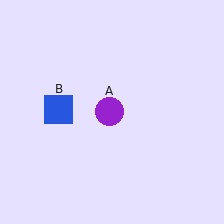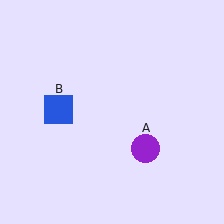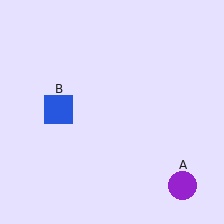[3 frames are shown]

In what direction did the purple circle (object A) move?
The purple circle (object A) moved down and to the right.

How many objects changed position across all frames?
1 object changed position: purple circle (object A).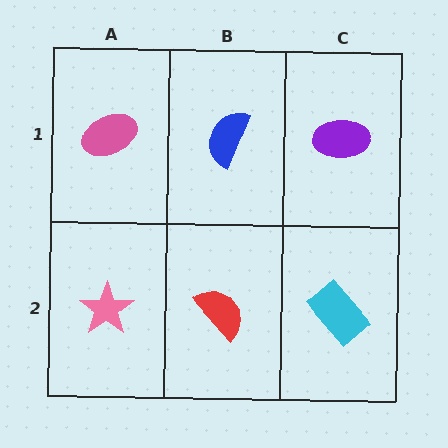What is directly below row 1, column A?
A pink star.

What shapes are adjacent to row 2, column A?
A pink ellipse (row 1, column A), a red semicircle (row 2, column B).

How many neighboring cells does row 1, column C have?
2.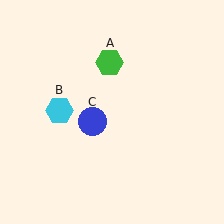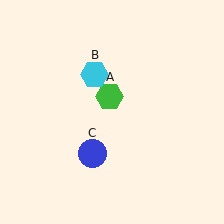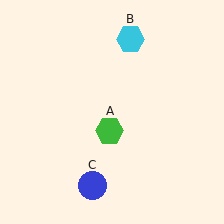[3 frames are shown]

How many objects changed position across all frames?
3 objects changed position: green hexagon (object A), cyan hexagon (object B), blue circle (object C).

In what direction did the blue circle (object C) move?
The blue circle (object C) moved down.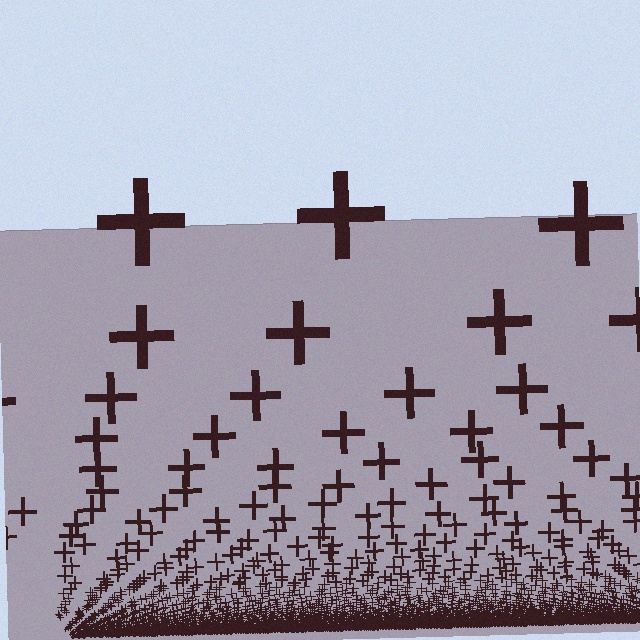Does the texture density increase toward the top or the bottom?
Density increases toward the bottom.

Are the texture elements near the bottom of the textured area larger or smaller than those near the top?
Smaller. The gradient is inverted — elements near the bottom are smaller and denser.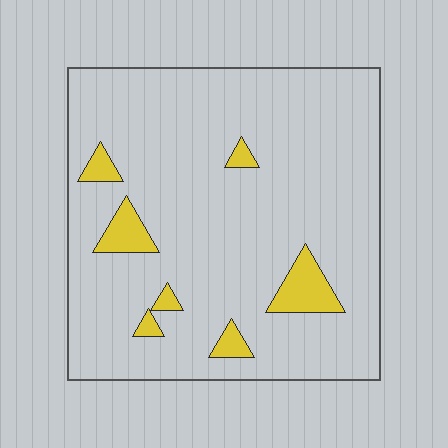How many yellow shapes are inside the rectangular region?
7.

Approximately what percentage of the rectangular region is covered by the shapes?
Approximately 10%.